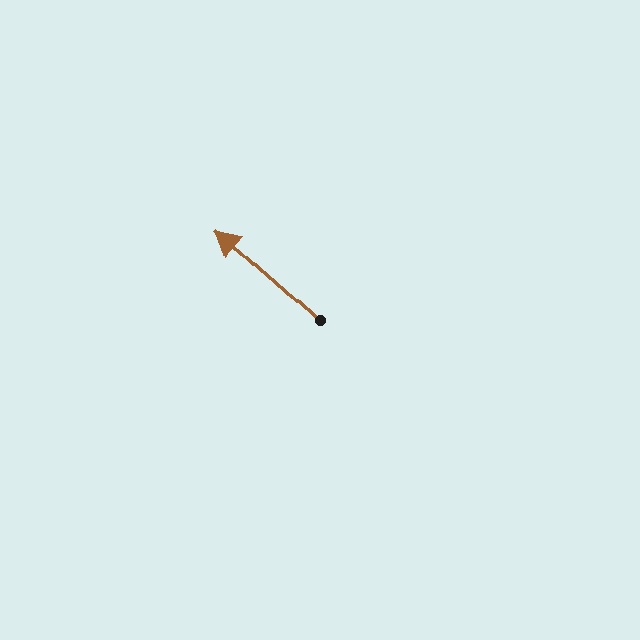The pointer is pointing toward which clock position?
Roughly 10 o'clock.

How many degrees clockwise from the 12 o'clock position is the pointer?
Approximately 311 degrees.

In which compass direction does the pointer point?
Northwest.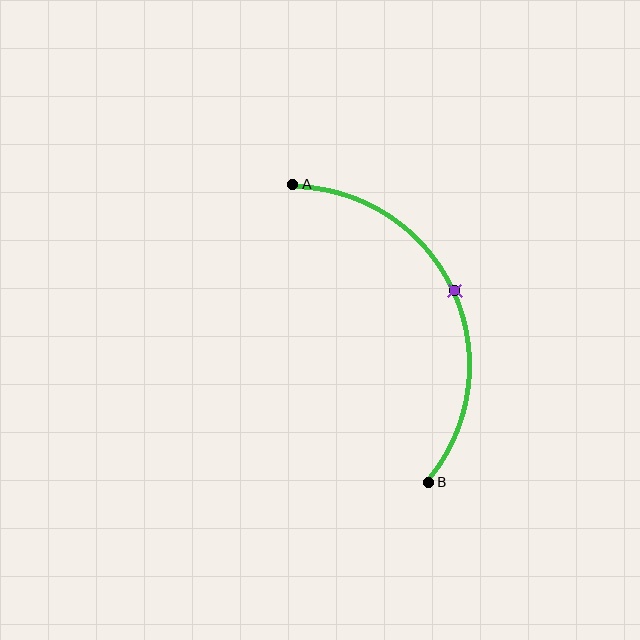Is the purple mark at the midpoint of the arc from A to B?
Yes. The purple mark lies on the arc at equal arc-length from both A and B — it is the arc midpoint.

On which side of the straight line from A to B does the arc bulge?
The arc bulges to the right of the straight line connecting A and B.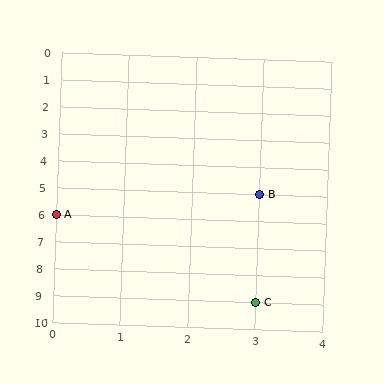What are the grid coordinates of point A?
Point A is at grid coordinates (0, 6).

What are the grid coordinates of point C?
Point C is at grid coordinates (3, 9).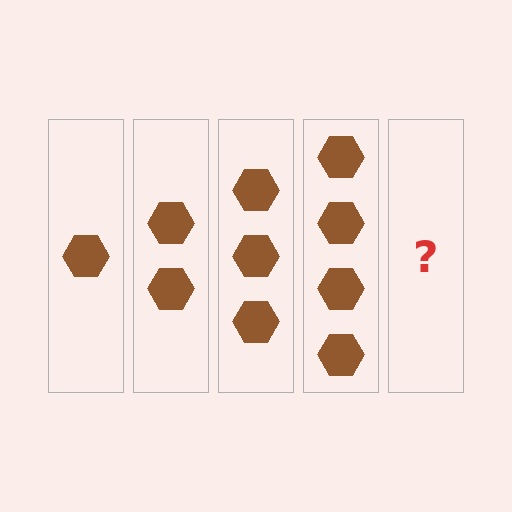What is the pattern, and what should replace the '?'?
The pattern is that each step adds one more hexagon. The '?' should be 5 hexagons.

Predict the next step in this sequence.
The next step is 5 hexagons.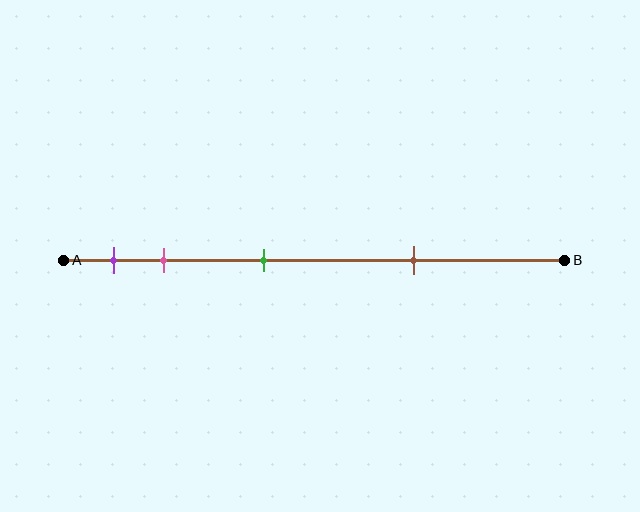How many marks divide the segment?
There are 4 marks dividing the segment.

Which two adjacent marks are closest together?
The purple and pink marks are the closest adjacent pair.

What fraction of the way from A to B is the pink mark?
The pink mark is approximately 20% (0.2) of the way from A to B.